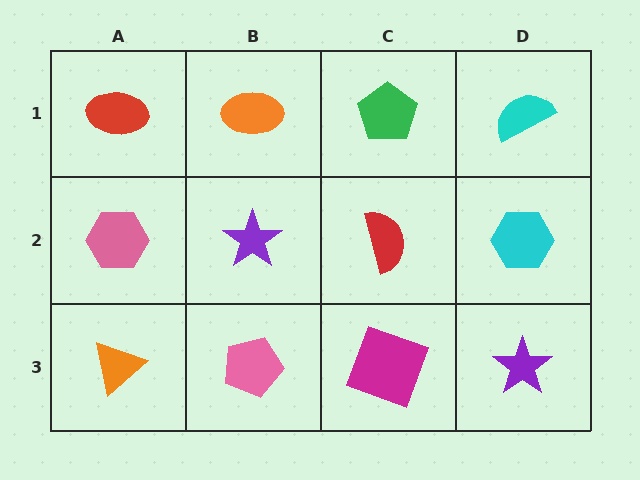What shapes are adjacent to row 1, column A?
A pink hexagon (row 2, column A), an orange ellipse (row 1, column B).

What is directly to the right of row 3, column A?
A pink pentagon.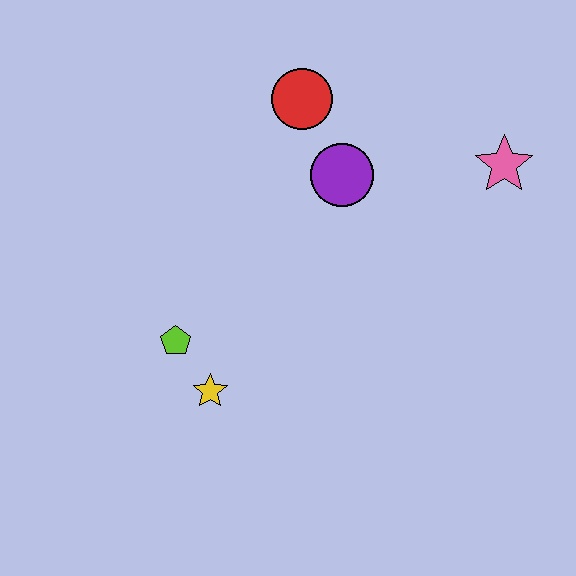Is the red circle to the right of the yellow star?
Yes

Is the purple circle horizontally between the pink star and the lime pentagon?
Yes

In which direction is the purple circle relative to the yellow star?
The purple circle is above the yellow star.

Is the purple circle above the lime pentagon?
Yes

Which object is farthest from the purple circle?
The yellow star is farthest from the purple circle.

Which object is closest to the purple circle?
The red circle is closest to the purple circle.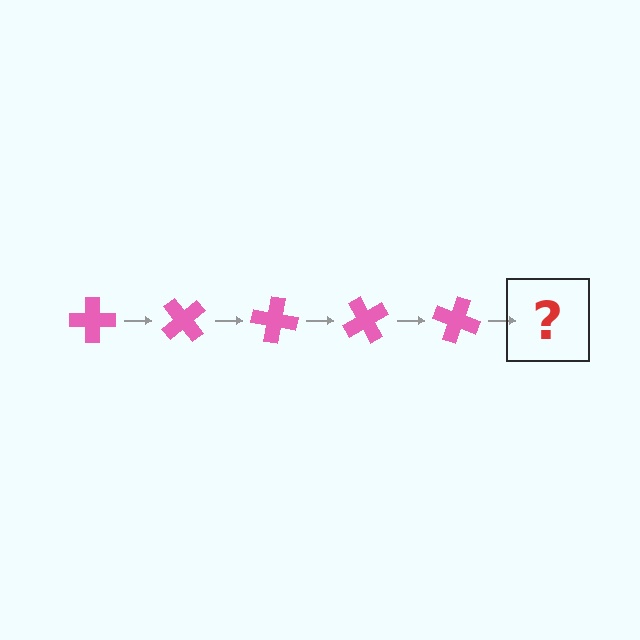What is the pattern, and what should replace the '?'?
The pattern is that the cross rotates 50 degrees each step. The '?' should be a pink cross rotated 250 degrees.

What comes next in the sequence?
The next element should be a pink cross rotated 250 degrees.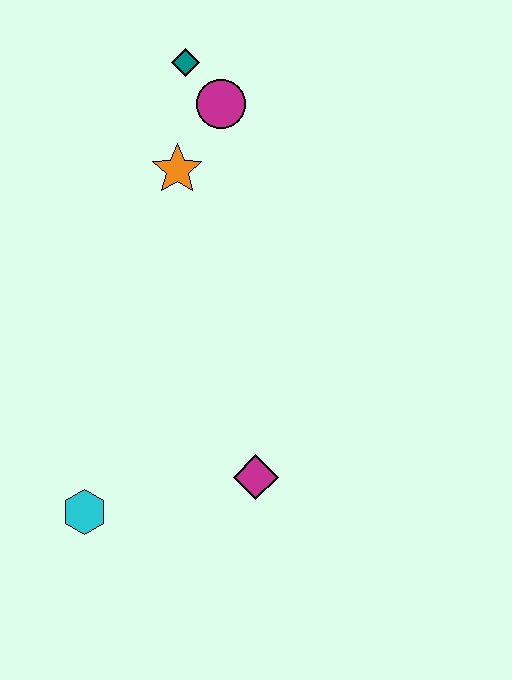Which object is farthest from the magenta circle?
The cyan hexagon is farthest from the magenta circle.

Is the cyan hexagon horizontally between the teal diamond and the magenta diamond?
No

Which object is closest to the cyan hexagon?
The magenta diamond is closest to the cyan hexagon.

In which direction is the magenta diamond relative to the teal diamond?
The magenta diamond is below the teal diamond.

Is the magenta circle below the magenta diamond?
No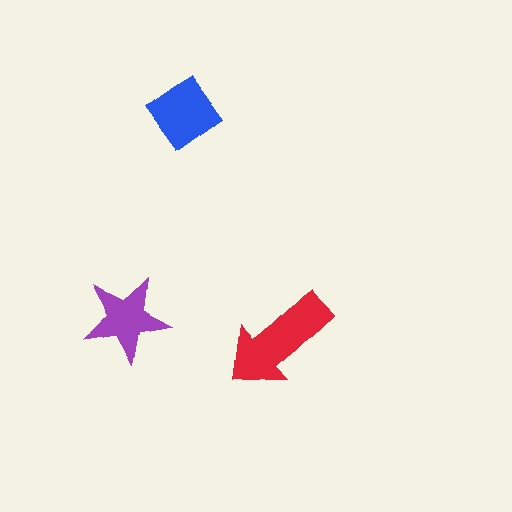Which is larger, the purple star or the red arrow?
The red arrow.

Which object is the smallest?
The purple star.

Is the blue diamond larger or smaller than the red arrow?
Smaller.